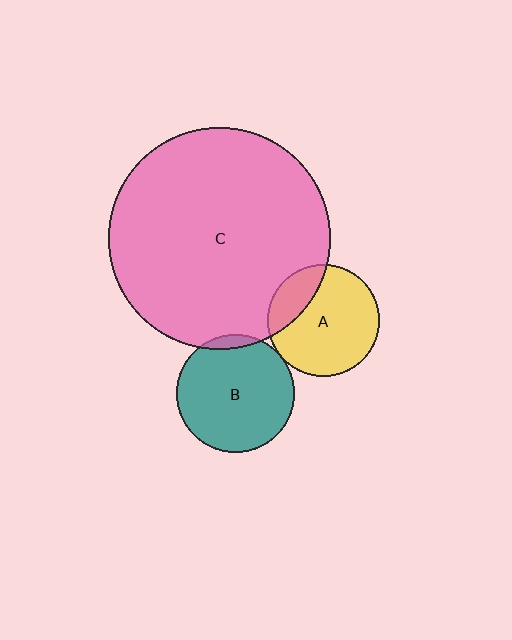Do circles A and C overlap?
Yes.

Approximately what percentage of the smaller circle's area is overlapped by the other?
Approximately 20%.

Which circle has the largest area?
Circle C (pink).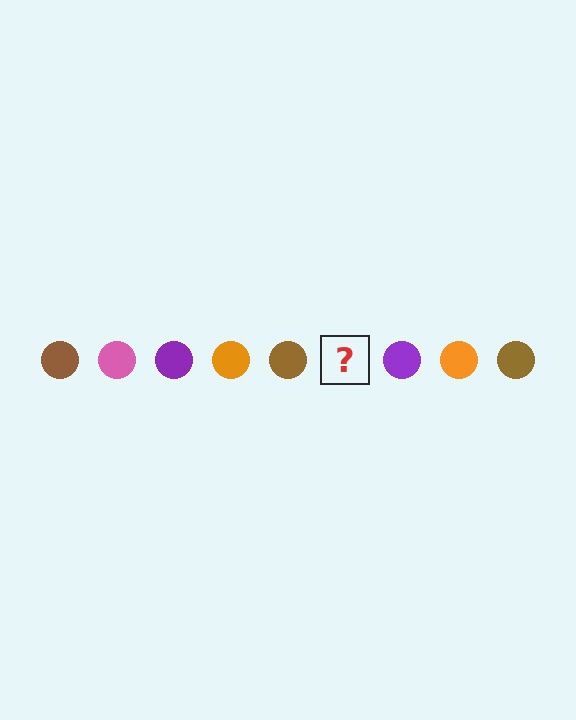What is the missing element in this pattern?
The missing element is a pink circle.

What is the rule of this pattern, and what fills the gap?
The rule is that the pattern cycles through brown, pink, purple, orange circles. The gap should be filled with a pink circle.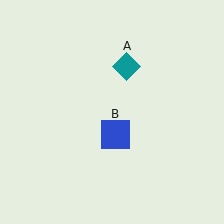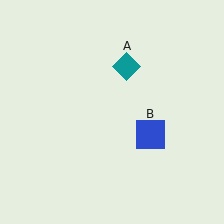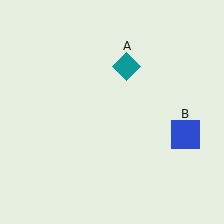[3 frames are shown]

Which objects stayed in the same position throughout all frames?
Teal diamond (object A) remained stationary.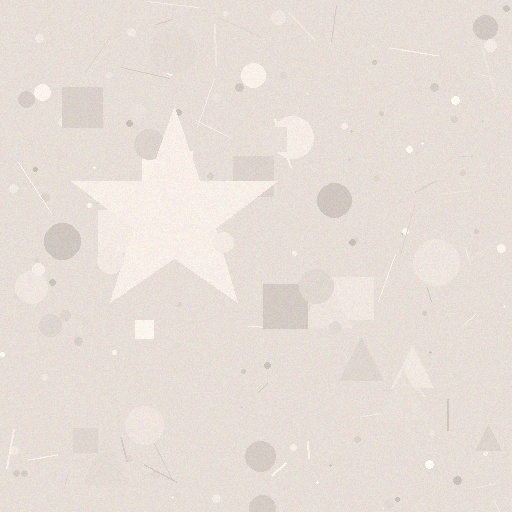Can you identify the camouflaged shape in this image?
The camouflaged shape is a star.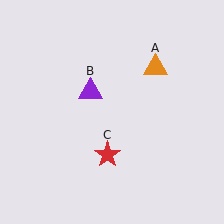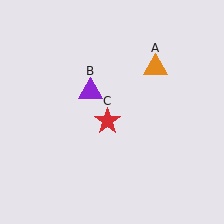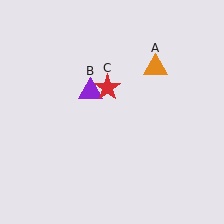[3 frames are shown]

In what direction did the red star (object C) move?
The red star (object C) moved up.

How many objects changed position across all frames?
1 object changed position: red star (object C).